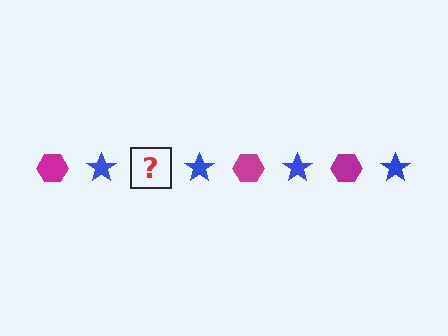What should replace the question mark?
The question mark should be replaced with a magenta hexagon.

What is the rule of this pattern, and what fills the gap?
The rule is that the pattern alternates between magenta hexagon and blue star. The gap should be filled with a magenta hexagon.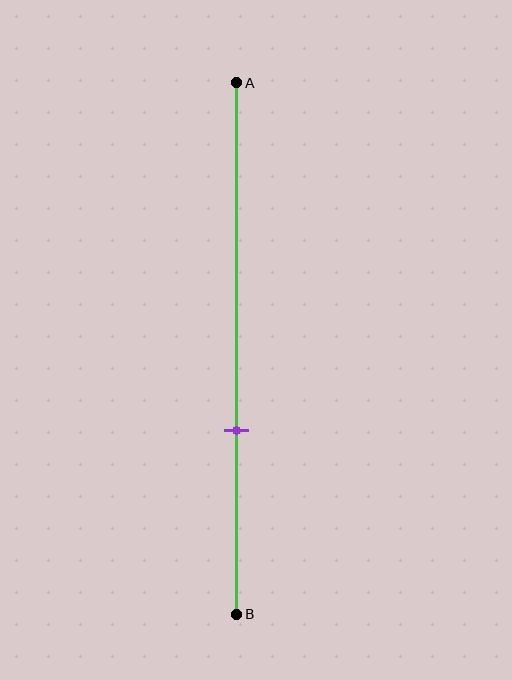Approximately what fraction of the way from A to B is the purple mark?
The purple mark is approximately 65% of the way from A to B.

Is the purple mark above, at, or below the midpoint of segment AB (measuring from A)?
The purple mark is below the midpoint of segment AB.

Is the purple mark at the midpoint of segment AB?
No, the mark is at about 65% from A, not at the 50% midpoint.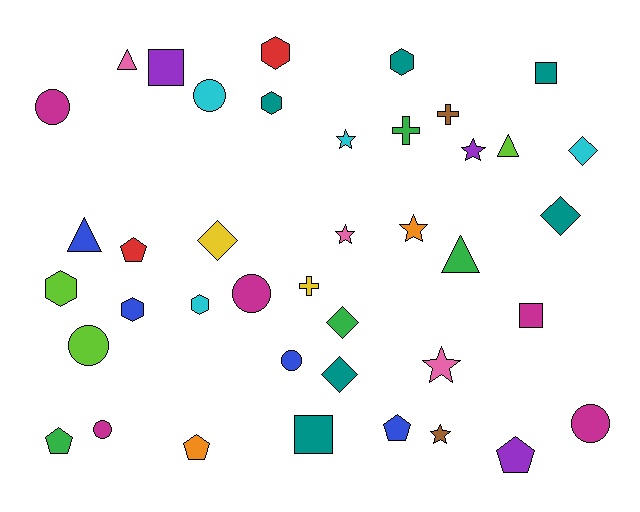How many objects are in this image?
There are 40 objects.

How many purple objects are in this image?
There are 3 purple objects.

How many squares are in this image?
There are 4 squares.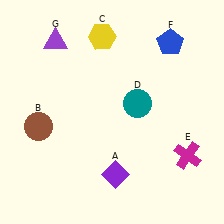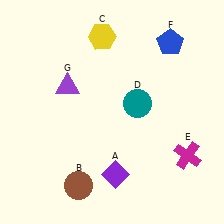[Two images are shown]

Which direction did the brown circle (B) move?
The brown circle (B) moved down.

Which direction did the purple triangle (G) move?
The purple triangle (G) moved down.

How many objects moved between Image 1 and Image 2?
2 objects moved between the two images.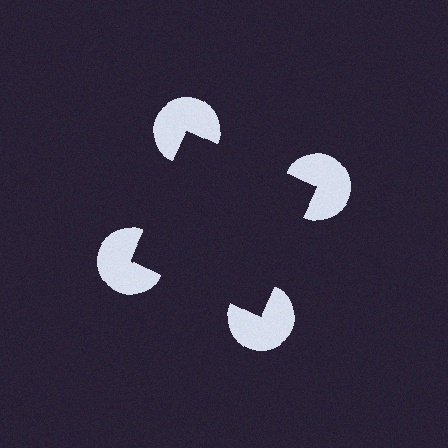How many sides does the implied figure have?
4 sides.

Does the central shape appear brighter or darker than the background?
It typically appears slightly darker than the background, even though no actual brightness change is drawn.